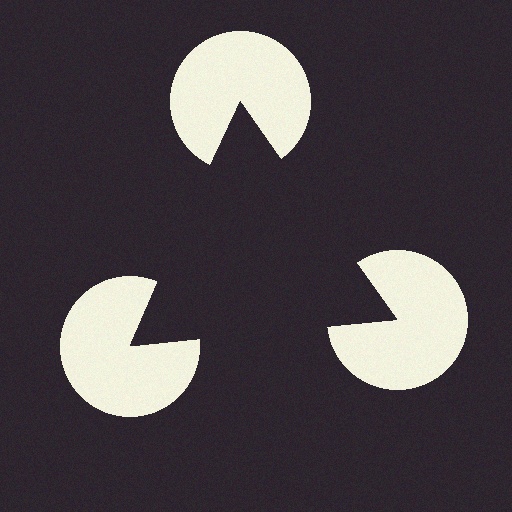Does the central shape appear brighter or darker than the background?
It typically appears slightly darker than the background, even though no actual brightness change is drawn.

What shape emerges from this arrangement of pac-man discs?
An illusory triangle — its edges are inferred from the aligned wedge cuts in the pac-man discs, not physically drawn.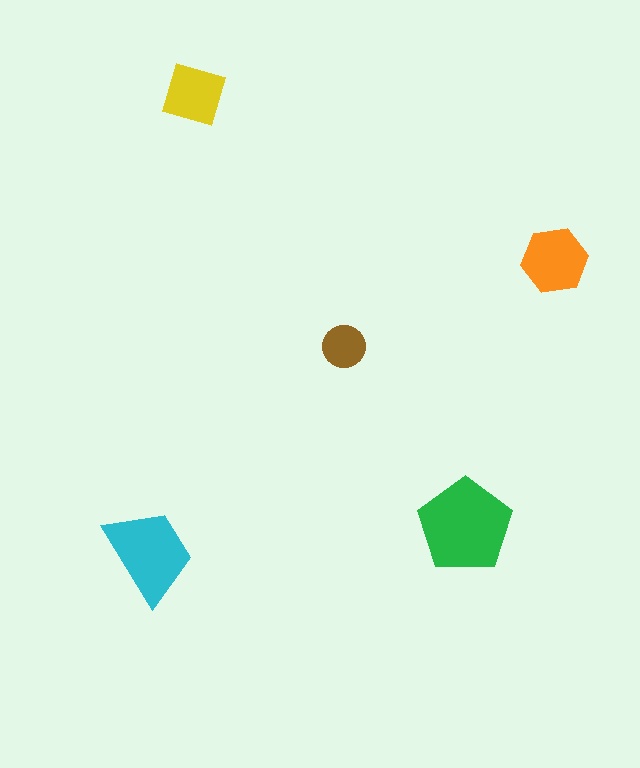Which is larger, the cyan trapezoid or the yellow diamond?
The cyan trapezoid.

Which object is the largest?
The green pentagon.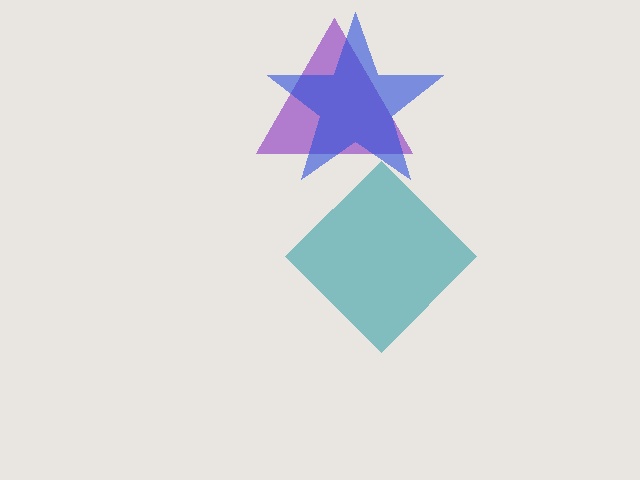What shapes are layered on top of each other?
The layered shapes are: a purple triangle, a teal diamond, a blue star.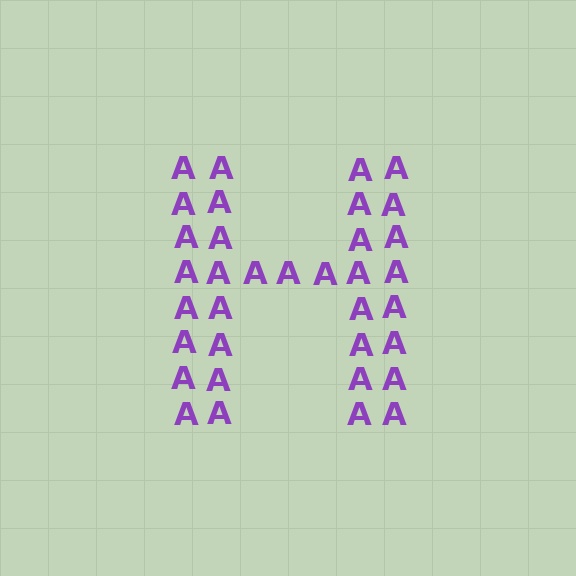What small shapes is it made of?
It is made of small letter A's.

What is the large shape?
The large shape is the letter H.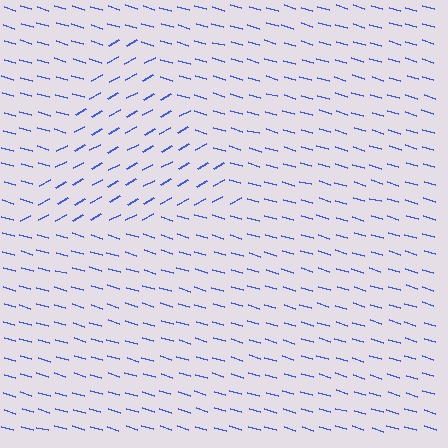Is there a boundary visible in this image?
Yes, there is a texture boundary formed by a change in line orientation.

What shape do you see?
I see a triangle.